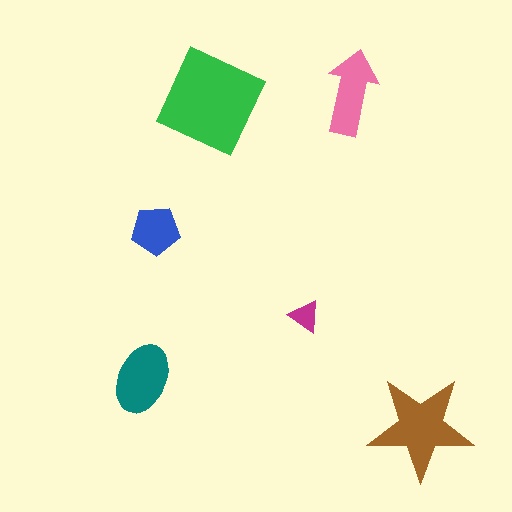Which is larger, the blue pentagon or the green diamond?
The green diamond.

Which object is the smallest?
The magenta triangle.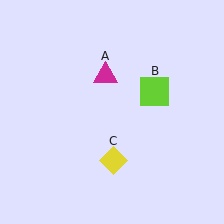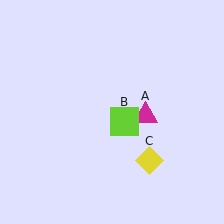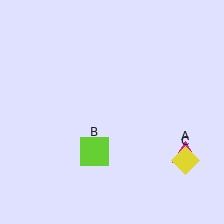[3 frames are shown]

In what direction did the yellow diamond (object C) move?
The yellow diamond (object C) moved right.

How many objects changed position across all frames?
3 objects changed position: magenta triangle (object A), lime square (object B), yellow diamond (object C).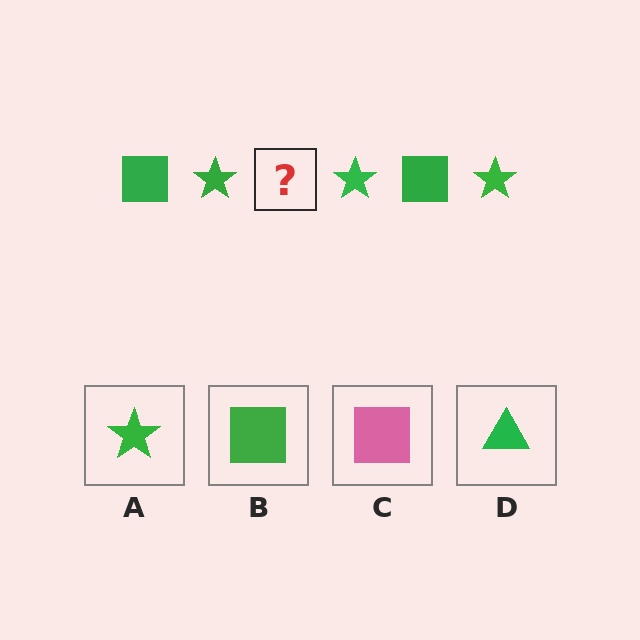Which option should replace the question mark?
Option B.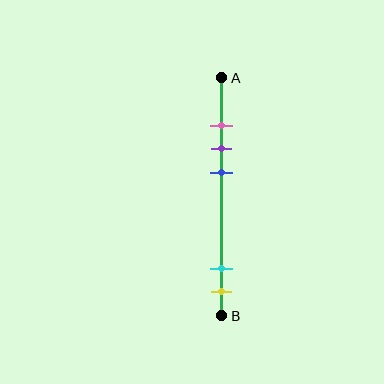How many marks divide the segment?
There are 5 marks dividing the segment.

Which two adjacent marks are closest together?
The pink and purple marks are the closest adjacent pair.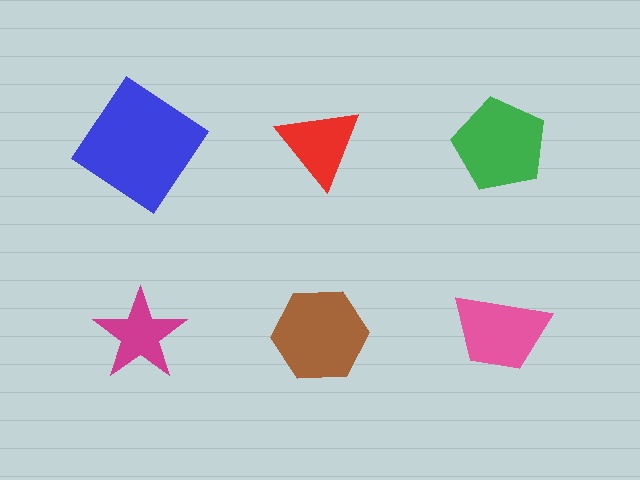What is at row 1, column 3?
A green pentagon.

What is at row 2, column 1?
A magenta star.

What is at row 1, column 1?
A blue diamond.